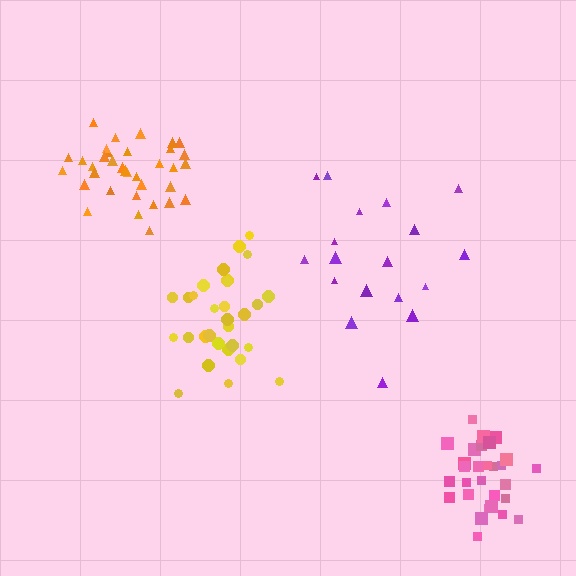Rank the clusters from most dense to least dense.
pink, orange, yellow, purple.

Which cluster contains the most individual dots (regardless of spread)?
Orange (35).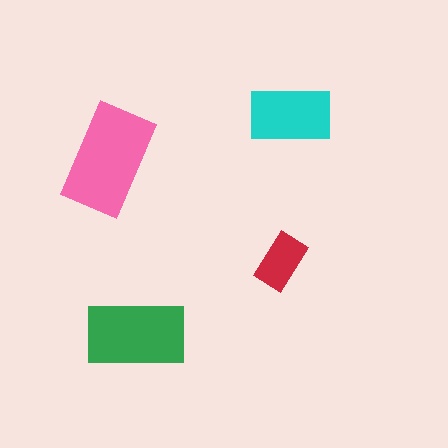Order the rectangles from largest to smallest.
the pink one, the green one, the cyan one, the red one.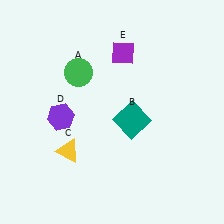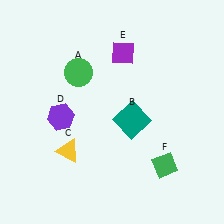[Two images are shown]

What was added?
A green diamond (F) was added in Image 2.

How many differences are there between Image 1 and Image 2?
There is 1 difference between the two images.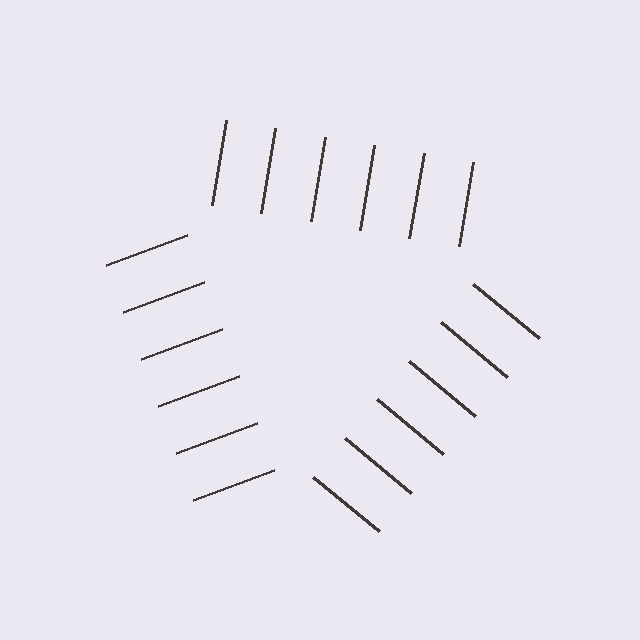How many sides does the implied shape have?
3 sides — the line-ends trace a triangle.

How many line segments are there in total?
18 — 6 along each of the 3 edges.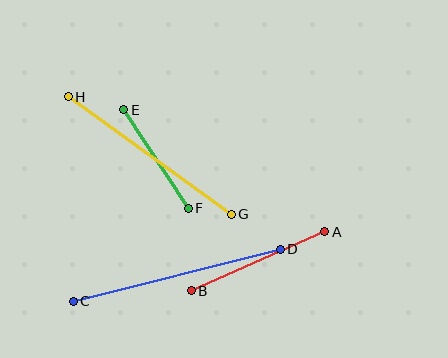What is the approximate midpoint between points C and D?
The midpoint is at approximately (177, 275) pixels.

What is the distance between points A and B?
The distance is approximately 146 pixels.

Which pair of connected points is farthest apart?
Points C and D are farthest apart.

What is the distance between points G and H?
The distance is approximately 201 pixels.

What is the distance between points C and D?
The distance is approximately 214 pixels.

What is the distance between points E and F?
The distance is approximately 118 pixels.